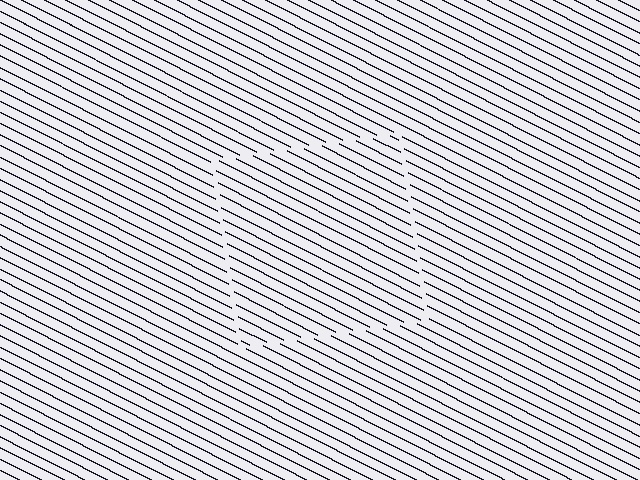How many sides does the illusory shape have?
4 sides — the line-ends trace a square.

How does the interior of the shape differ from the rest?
The interior of the shape contains the same grating, shifted by half a period — the contour is defined by the phase discontinuity where line-ends from the inner and outer gratings abut.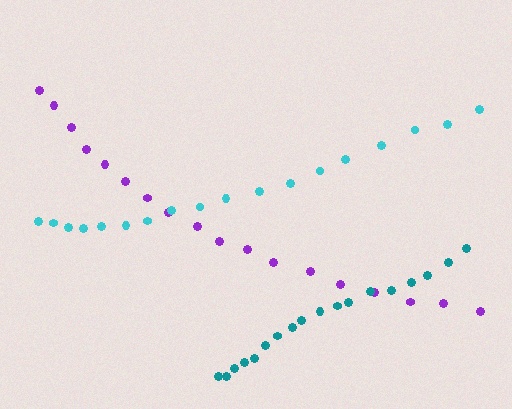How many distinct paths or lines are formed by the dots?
There are 3 distinct paths.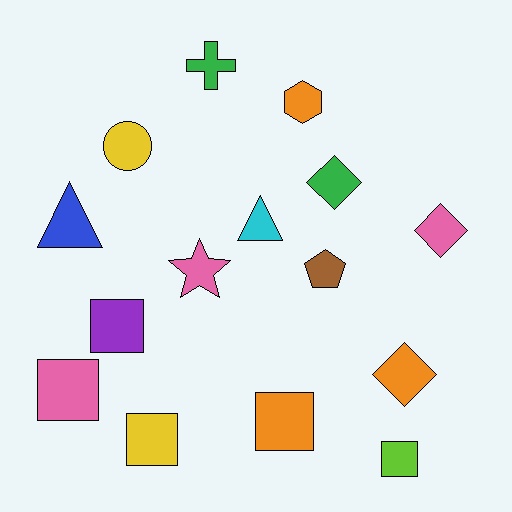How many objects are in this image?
There are 15 objects.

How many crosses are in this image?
There is 1 cross.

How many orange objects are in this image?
There are 3 orange objects.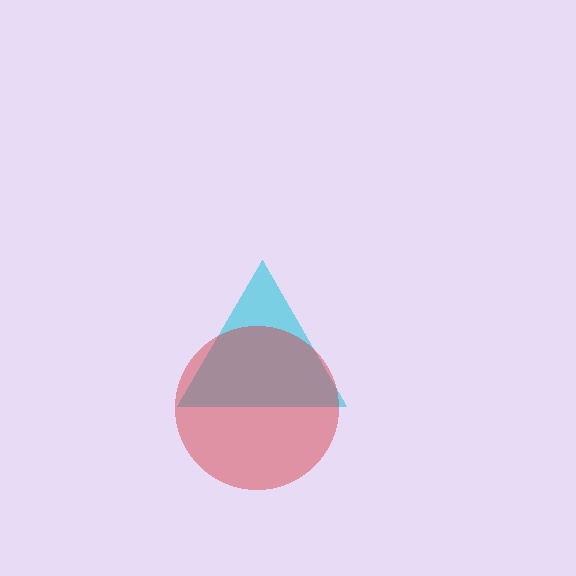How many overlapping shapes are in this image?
There are 2 overlapping shapes in the image.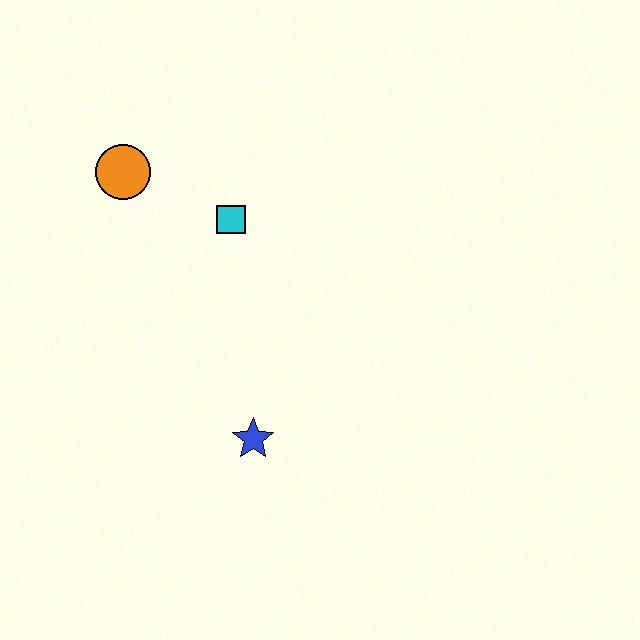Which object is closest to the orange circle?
The cyan square is closest to the orange circle.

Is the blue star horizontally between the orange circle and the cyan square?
No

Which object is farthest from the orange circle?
The blue star is farthest from the orange circle.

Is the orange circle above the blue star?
Yes